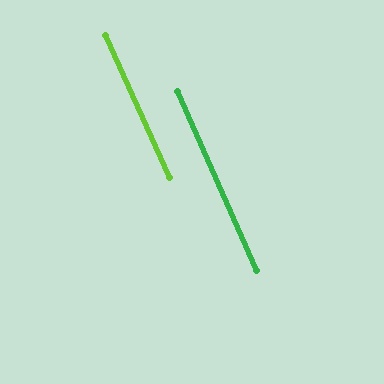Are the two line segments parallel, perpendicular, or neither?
Parallel — their directions differ by only 0.6°.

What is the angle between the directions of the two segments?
Approximately 1 degree.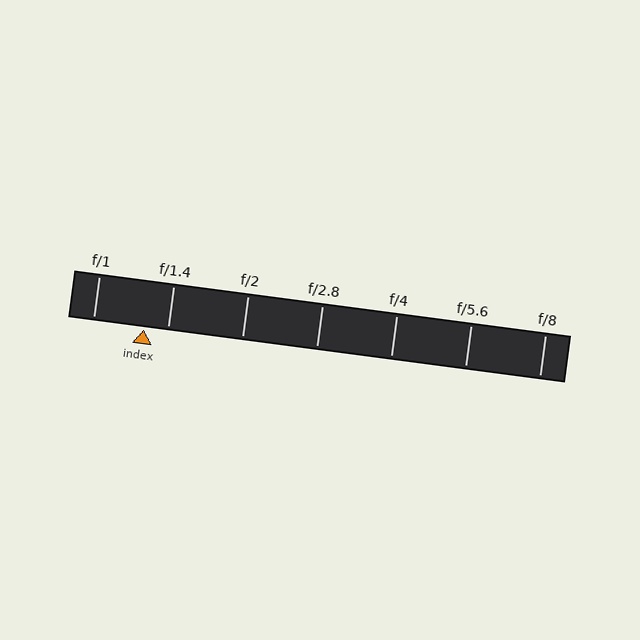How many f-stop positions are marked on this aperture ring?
There are 7 f-stop positions marked.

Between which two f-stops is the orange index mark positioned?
The index mark is between f/1 and f/1.4.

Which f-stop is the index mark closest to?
The index mark is closest to f/1.4.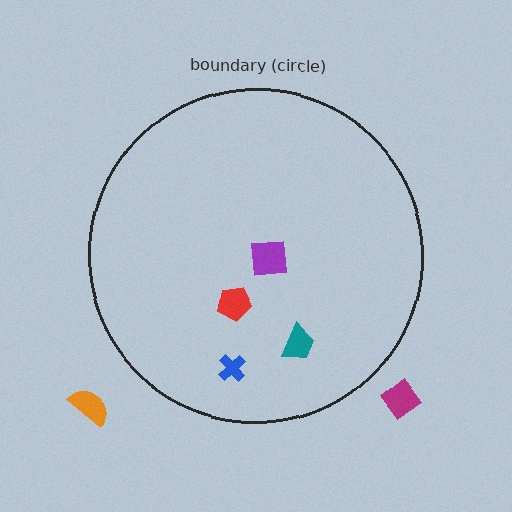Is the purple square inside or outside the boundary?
Inside.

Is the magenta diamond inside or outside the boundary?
Outside.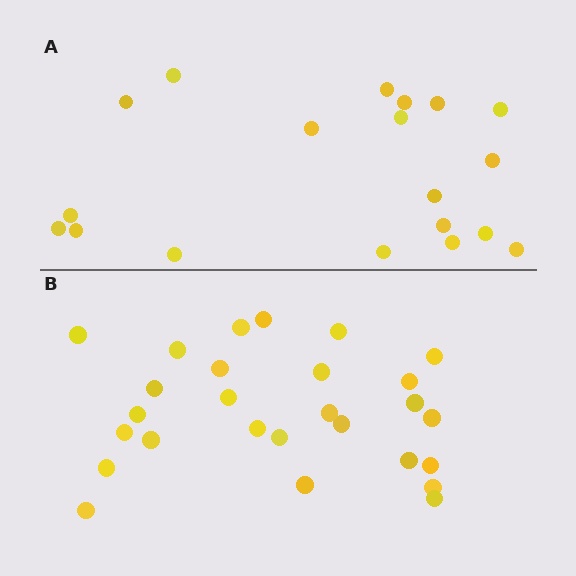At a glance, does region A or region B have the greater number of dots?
Region B (the bottom region) has more dots.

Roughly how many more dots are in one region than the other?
Region B has roughly 8 or so more dots than region A.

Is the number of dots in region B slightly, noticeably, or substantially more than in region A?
Region B has noticeably more, but not dramatically so. The ratio is roughly 1.4 to 1.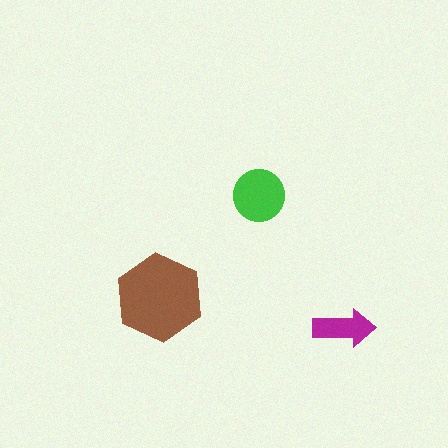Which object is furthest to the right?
The magenta arrow is rightmost.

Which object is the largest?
The brown hexagon.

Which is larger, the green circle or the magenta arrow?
The green circle.